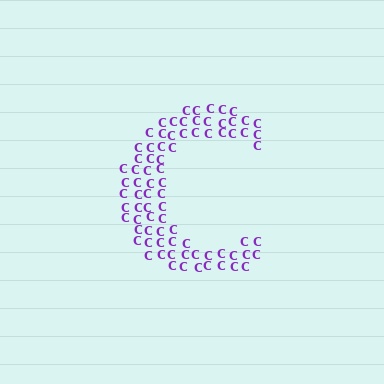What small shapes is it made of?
It is made of small letter C's.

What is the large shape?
The large shape is the letter C.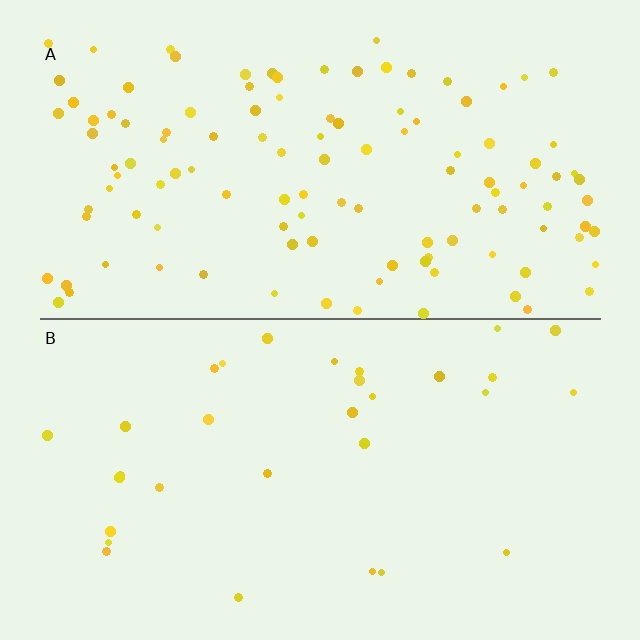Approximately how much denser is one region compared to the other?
Approximately 3.7× — region A over region B.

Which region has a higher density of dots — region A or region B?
A (the top).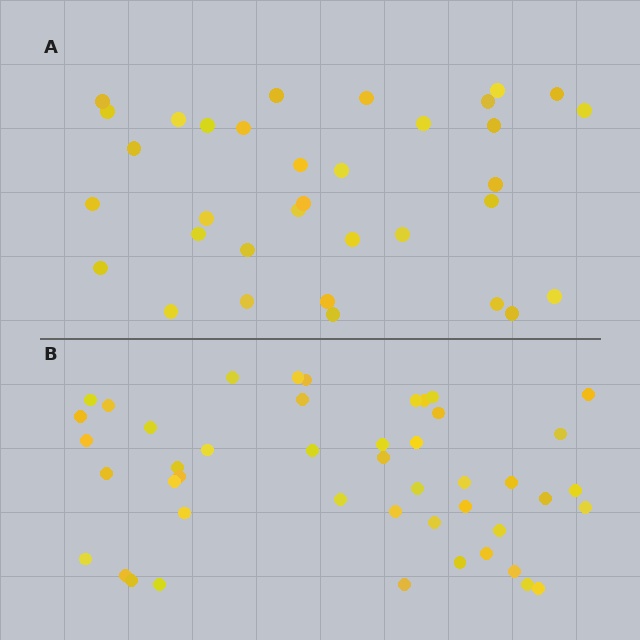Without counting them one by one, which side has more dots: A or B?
Region B (the bottom region) has more dots.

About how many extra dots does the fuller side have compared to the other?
Region B has roughly 12 or so more dots than region A.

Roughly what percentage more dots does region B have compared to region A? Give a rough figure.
About 35% more.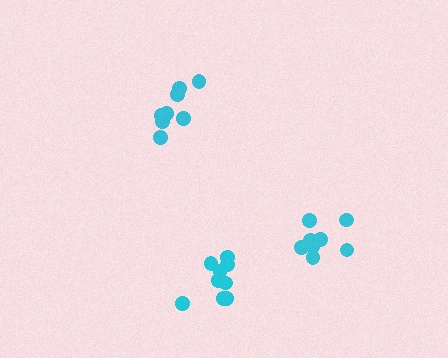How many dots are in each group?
Group 1: 8 dots, Group 2: 8 dots, Group 3: 9 dots (25 total).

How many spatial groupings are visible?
There are 3 spatial groupings.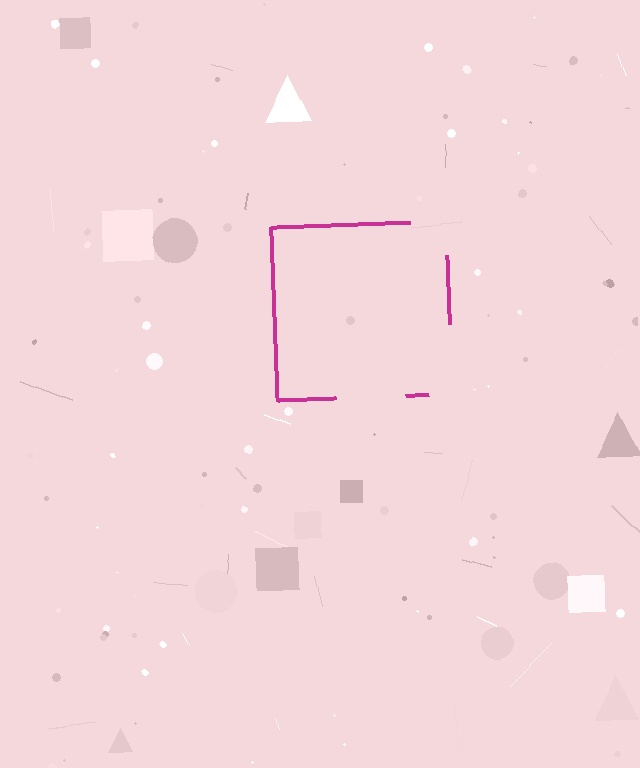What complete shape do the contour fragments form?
The contour fragments form a square.